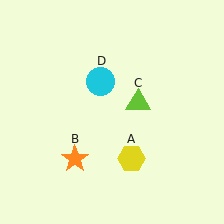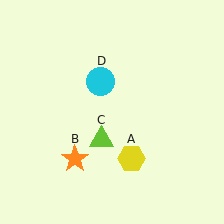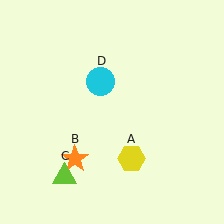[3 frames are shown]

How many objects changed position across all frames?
1 object changed position: lime triangle (object C).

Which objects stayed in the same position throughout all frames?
Yellow hexagon (object A) and orange star (object B) and cyan circle (object D) remained stationary.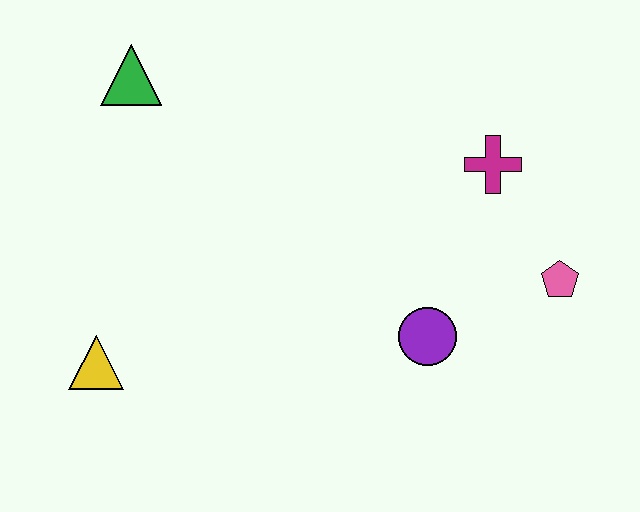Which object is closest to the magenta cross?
The pink pentagon is closest to the magenta cross.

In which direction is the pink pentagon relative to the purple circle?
The pink pentagon is to the right of the purple circle.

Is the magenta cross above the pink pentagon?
Yes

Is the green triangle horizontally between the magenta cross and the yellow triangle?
Yes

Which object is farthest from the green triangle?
The pink pentagon is farthest from the green triangle.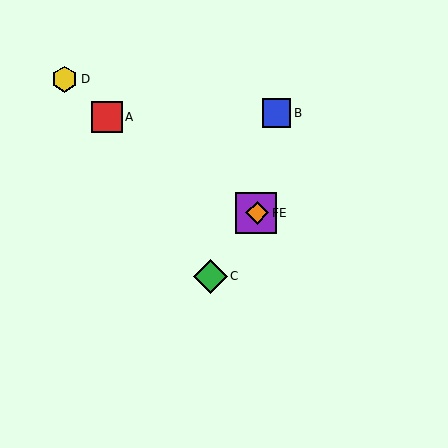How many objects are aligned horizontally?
2 objects (E, F) are aligned horizontally.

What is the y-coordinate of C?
Object C is at y≈276.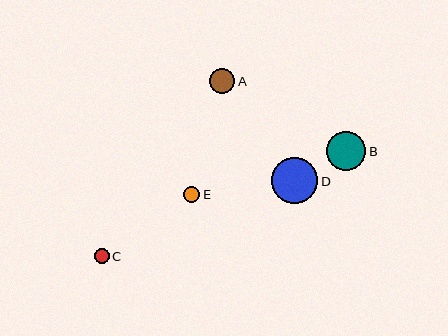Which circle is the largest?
Circle D is the largest with a size of approximately 46 pixels.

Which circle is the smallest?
Circle C is the smallest with a size of approximately 15 pixels.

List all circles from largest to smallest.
From largest to smallest: D, B, A, E, C.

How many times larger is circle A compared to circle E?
Circle A is approximately 1.5 times the size of circle E.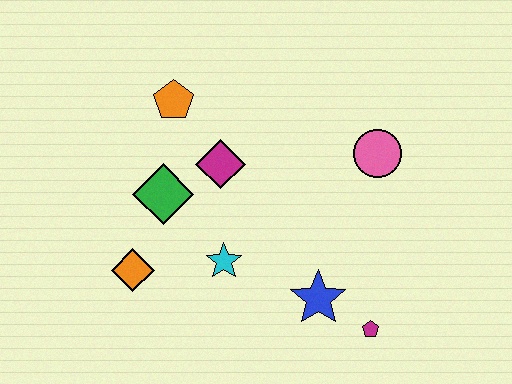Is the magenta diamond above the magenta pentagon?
Yes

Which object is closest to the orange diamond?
The green diamond is closest to the orange diamond.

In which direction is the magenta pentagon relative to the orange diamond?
The magenta pentagon is to the right of the orange diamond.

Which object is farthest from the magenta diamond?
The magenta pentagon is farthest from the magenta diamond.